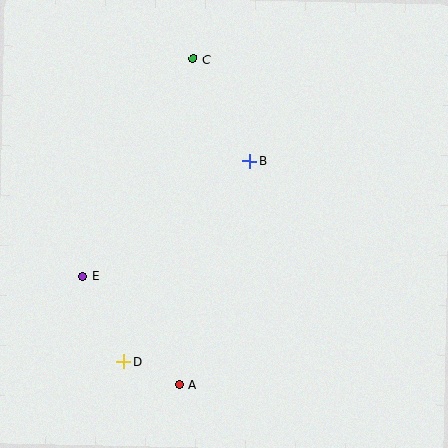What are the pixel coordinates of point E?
Point E is at (83, 276).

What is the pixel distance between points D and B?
The distance between D and B is 238 pixels.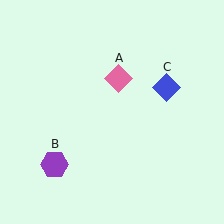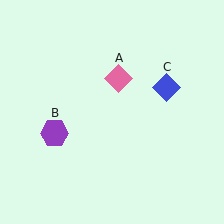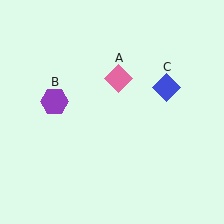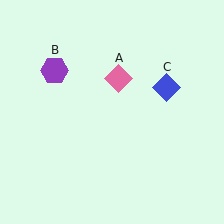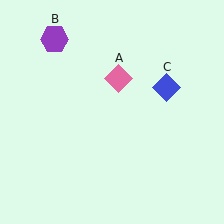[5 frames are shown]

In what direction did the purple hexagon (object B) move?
The purple hexagon (object B) moved up.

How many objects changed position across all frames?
1 object changed position: purple hexagon (object B).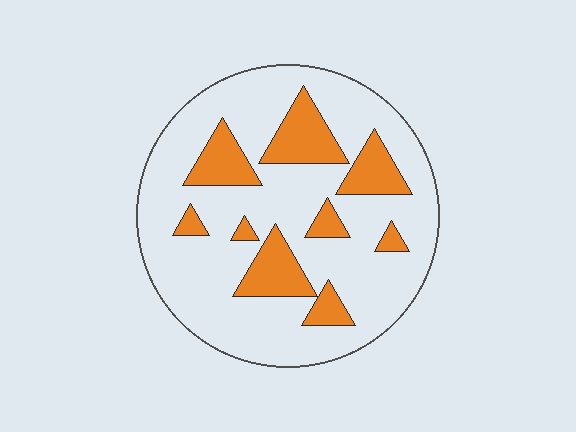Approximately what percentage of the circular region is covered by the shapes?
Approximately 20%.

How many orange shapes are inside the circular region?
9.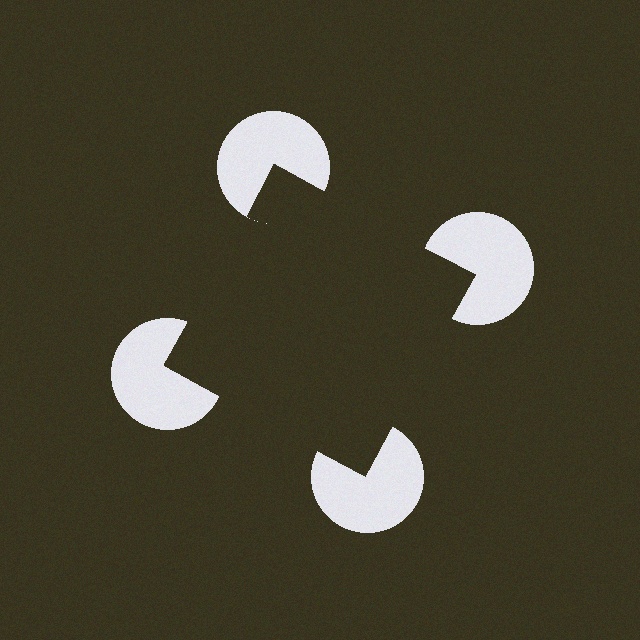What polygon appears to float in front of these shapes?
An illusory square — its edges are inferred from the aligned wedge cuts in the pac-man discs, not physically drawn.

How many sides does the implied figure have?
4 sides.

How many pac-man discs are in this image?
There are 4 — one at each vertex of the illusory square.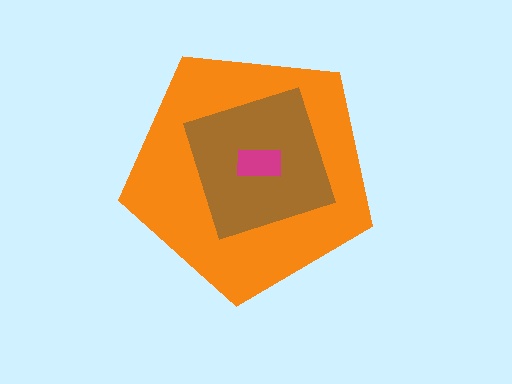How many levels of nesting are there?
3.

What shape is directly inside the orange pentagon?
The brown diamond.